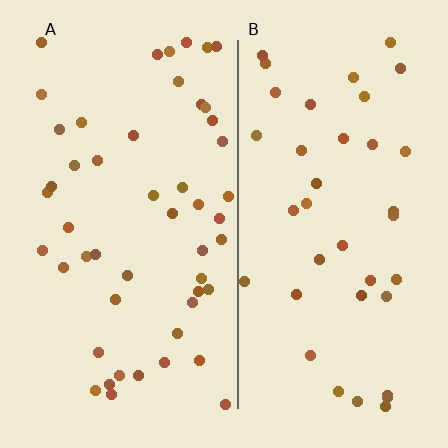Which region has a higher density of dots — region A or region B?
A (the left).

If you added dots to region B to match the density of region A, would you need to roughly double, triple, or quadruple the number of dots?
Approximately double.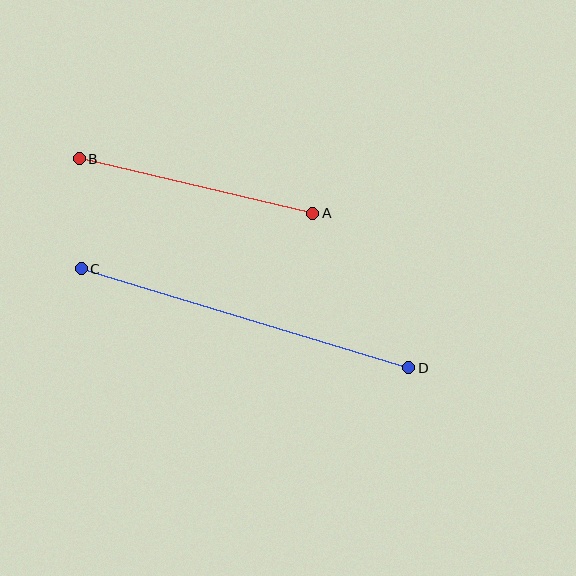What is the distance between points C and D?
The distance is approximately 342 pixels.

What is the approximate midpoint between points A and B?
The midpoint is at approximately (196, 186) pixels.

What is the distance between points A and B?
The distance is approximately 240 pixels.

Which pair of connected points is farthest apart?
Points C and D are farthest apart.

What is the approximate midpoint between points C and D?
The midpoint is at approximately (245, 318) pixels.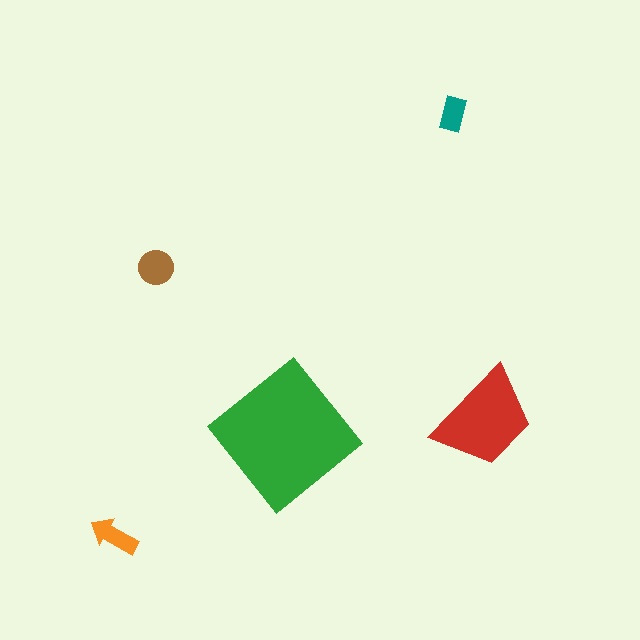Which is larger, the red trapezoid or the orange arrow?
The red trapezoid.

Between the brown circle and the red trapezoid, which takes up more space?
The red trapezoid.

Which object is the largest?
The green diamond.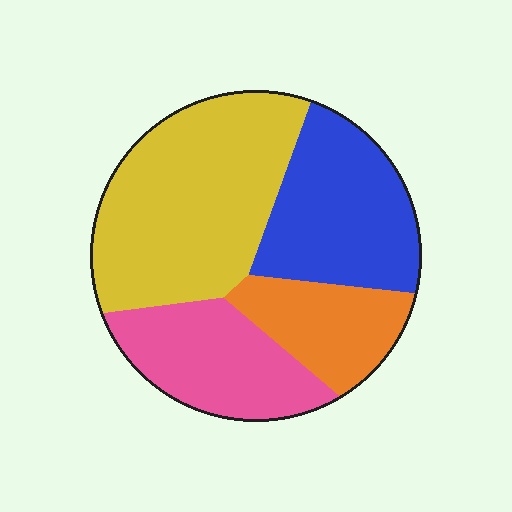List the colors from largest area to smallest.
From largest to smallest: yellow, blue, pink, orange.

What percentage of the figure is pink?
Pink covers 21% of the figure.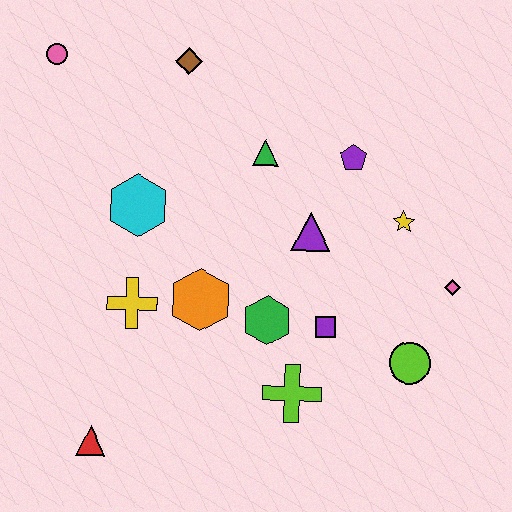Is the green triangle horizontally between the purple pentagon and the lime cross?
No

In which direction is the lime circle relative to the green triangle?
The lime circle is below the green triangle.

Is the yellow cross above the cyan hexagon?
No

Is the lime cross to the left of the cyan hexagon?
No